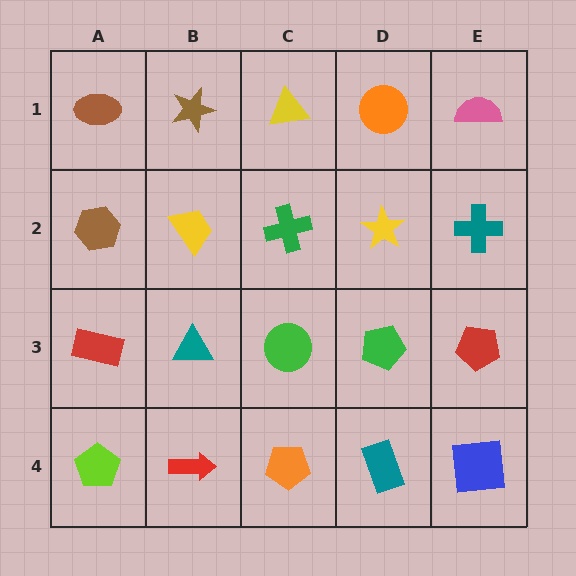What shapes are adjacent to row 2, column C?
A yellow triangle (row 1, column C), a green circle (row 3, column C), a yellow trapezoid (row 2, column B), a yellow star (row 2, column D).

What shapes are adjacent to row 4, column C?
A green circle (row 3, column C), a red arrow (row 4, column B), a teal rectangle (row 4, column D).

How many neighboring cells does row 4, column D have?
3.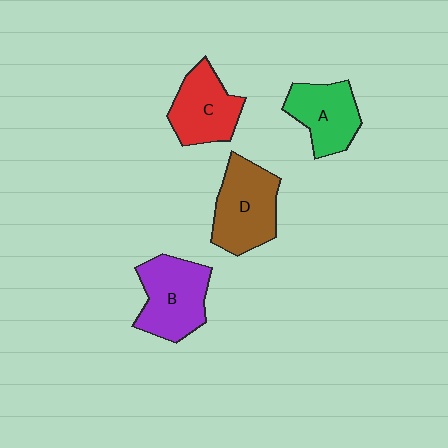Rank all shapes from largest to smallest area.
From largest to smallest: D (brown), B (purple), C (red), A (green).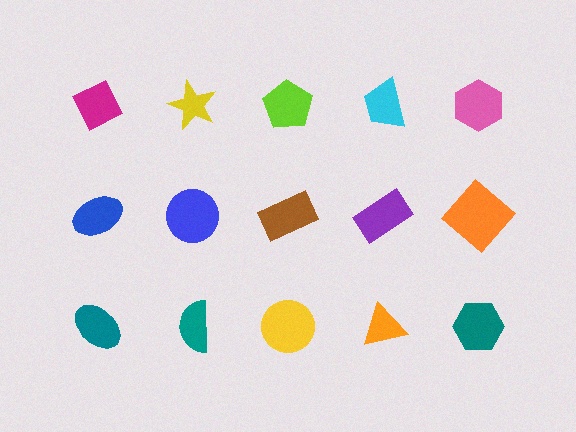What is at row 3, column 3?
A yellow circle.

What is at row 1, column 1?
A magenta diamond.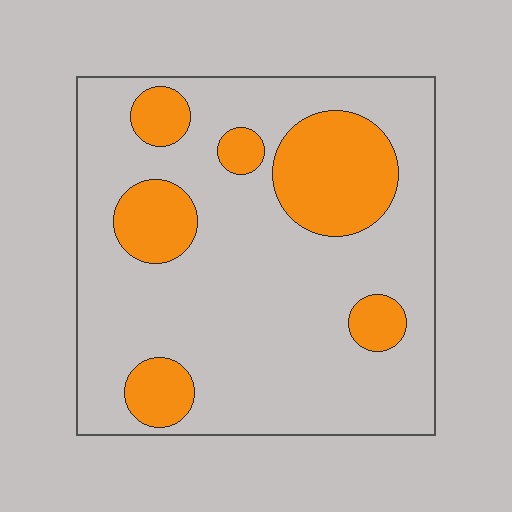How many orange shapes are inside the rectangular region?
6.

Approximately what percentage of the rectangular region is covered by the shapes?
Approximately 25%.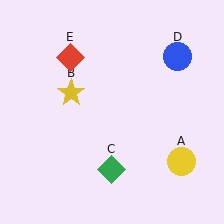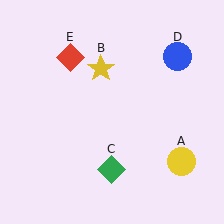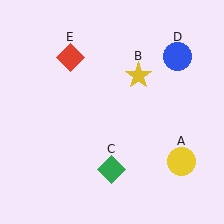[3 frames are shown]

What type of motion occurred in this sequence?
The yellow star (object B) rotated clockwise around the center of the scene.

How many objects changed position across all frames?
1 object changed position: yellow star (object B).